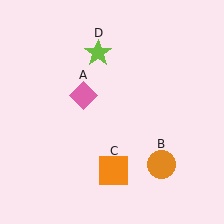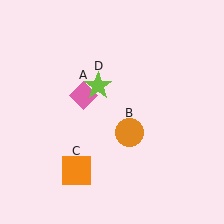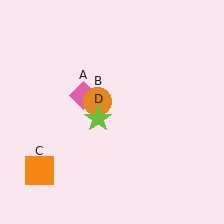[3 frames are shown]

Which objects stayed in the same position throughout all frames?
Pink diamond (object A) remained stationary.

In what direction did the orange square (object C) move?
The orange square (object C) moved left.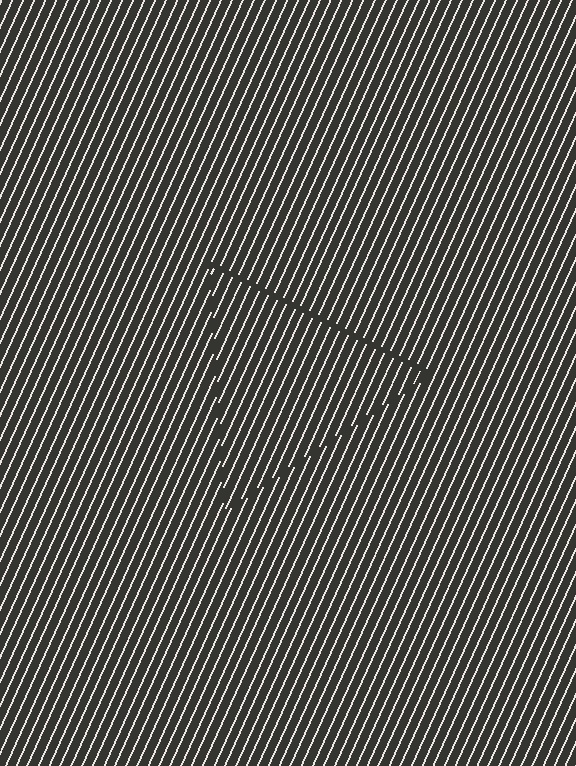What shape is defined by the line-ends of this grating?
An illusory triangle. The interior of the shape contains the same grating, shifted by half a period — the contour is defined by the phase discontinuity where line-ends from the inner and outer gratings abut.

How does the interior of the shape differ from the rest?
The interior of the shape contains the same grating, shifted by half a period — the contour is defined by the phase discontinuity where line-ends from the inner and outer gratings abut.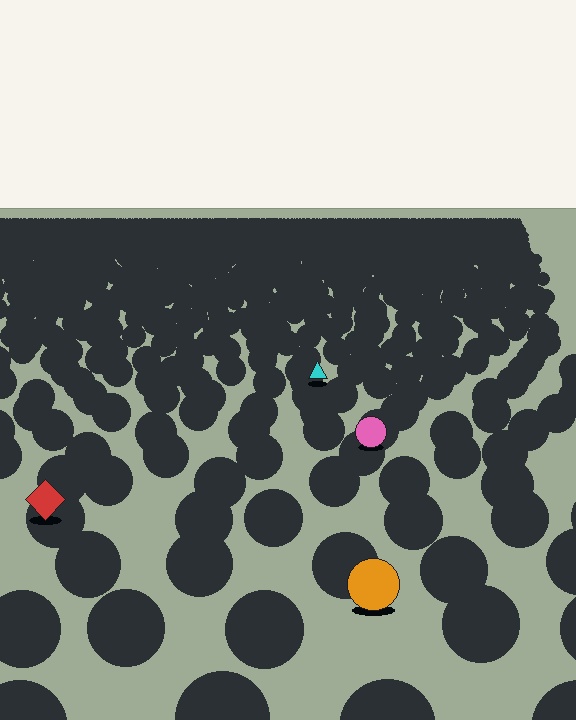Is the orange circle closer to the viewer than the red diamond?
Yes. The orange circle is closer — you can tell from the texture gradient: the ground texture is coarser near it.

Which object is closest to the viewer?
The orange circle is closest. The texture marks near it are larger and more spread out.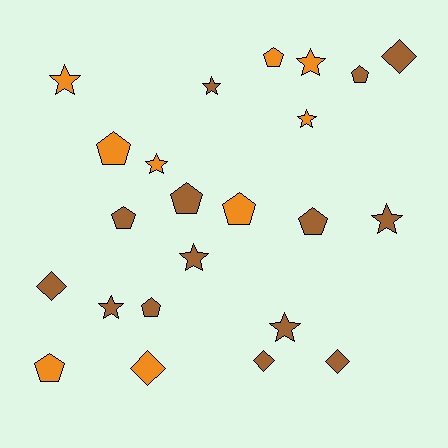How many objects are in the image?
There are 23 objects.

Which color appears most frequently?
Brown, with 14 objects.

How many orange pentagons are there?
There are 4 orange pentagons.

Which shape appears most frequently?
Star, with 9 objects.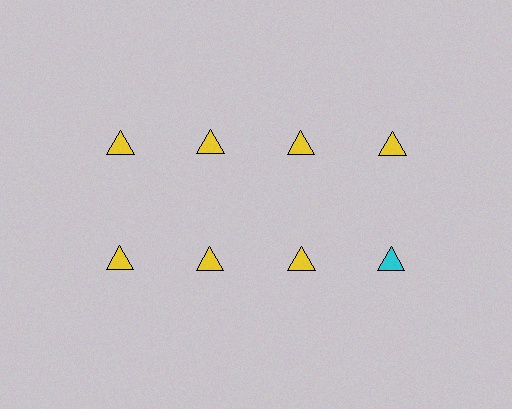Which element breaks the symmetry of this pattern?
The cyan triangle in the second row, second from right column breaks the symmetry. All other shapes are yellow triangles.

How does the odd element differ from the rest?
It has a different color: cyan instead of yellow.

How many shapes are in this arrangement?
There are 8 shapes arranged in a grid pattern.